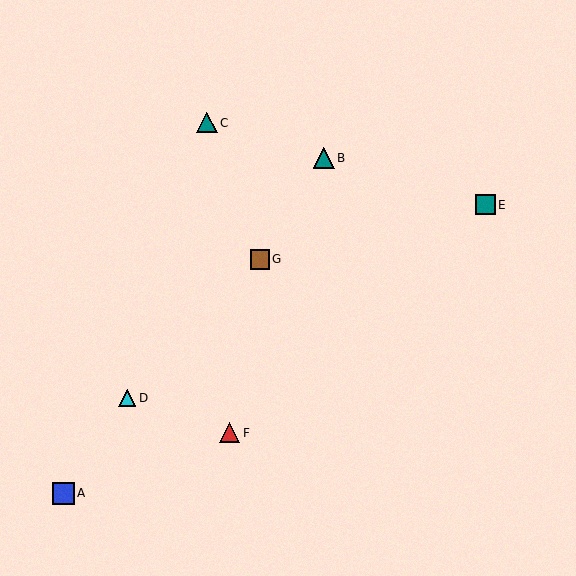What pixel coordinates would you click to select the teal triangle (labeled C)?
Click at (207, 123) to select the teal triangle C.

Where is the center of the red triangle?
The center of the red triangle is at (230, 433).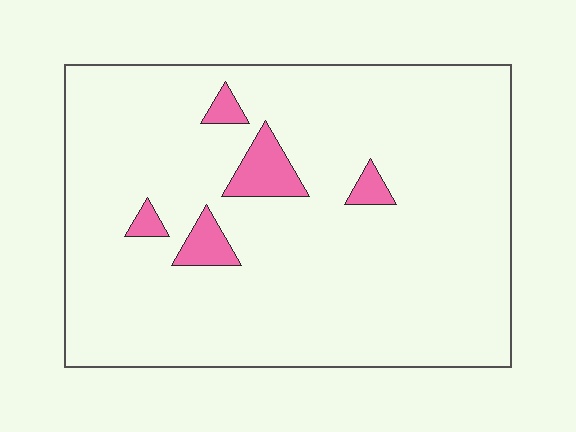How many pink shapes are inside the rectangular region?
5.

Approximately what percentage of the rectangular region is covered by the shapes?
Approximately 5%.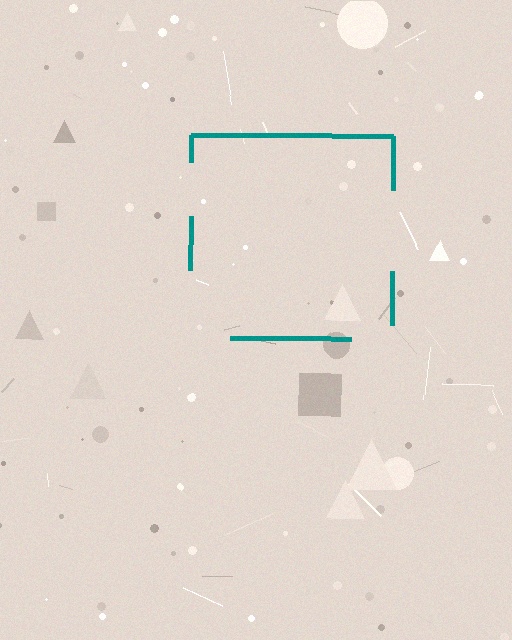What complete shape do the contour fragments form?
The contour fragments form a square.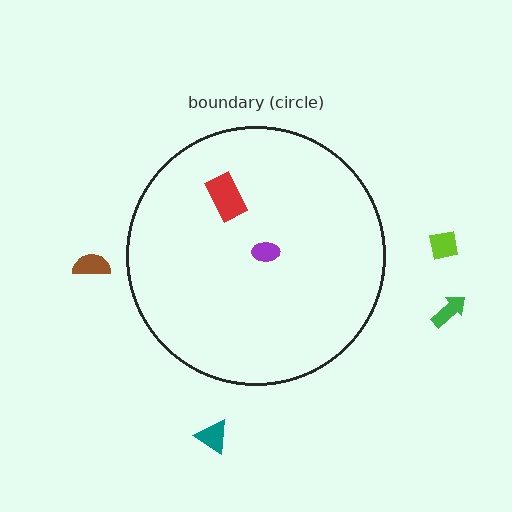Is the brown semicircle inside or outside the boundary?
Outside.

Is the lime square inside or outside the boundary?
Outside.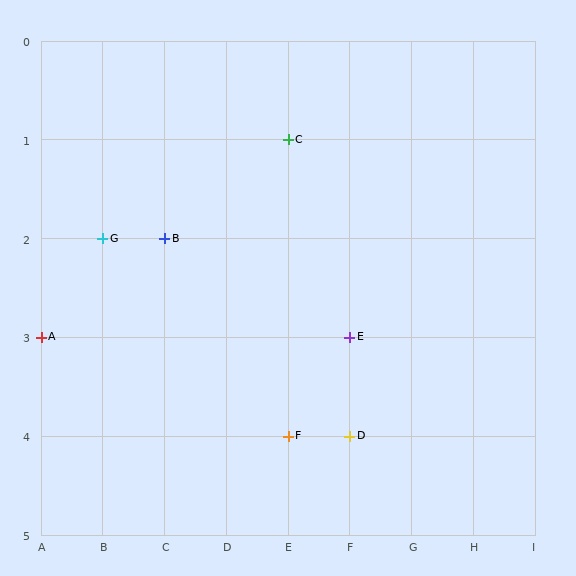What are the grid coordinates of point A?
Point A is at grid coordinates (A, 3).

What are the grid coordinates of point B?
Point B is at grid coordinates (C, 2).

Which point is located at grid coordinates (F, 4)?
Point D is at (F, 4).